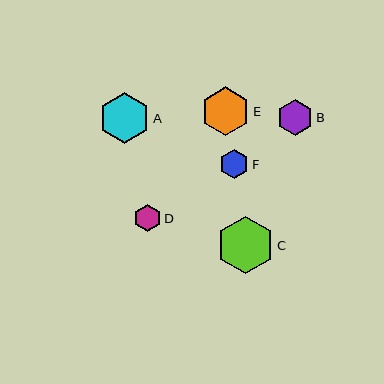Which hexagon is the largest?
Hexagon C is the largest with a size of approximately 58 pixels.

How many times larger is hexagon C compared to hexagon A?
Hexagon C is approximately 1.1 times the size of hexagon A.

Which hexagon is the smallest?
Hexagon D is the smallest with a size of approximately 27 pixels.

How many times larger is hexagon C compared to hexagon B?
Hexagon C is approximately 1.6 times the size of hexagon B.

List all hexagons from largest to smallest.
From largest to smallest: C, A, E, B, F, D.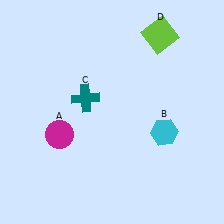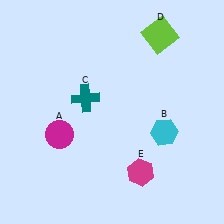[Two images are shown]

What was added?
A magenta hexagon (E) was added in Image 2.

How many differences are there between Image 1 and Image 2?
There is 1 difference between the two images.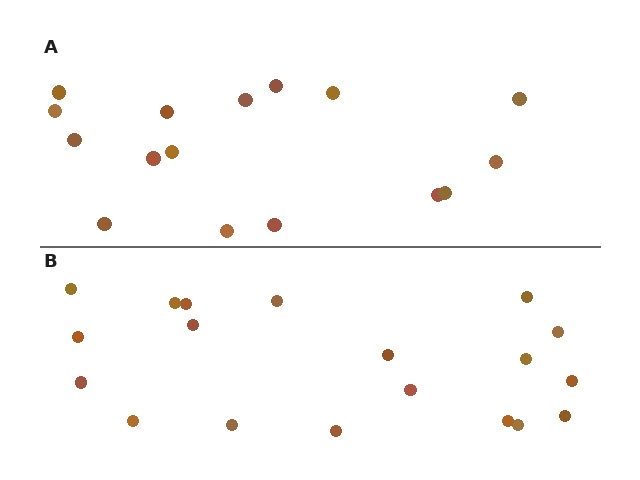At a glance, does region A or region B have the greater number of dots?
Region B (the bottom region) has more dots.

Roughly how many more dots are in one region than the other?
Region B has just a few more — roughly 2 or 3 more dots than region A.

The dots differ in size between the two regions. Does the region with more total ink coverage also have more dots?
No. Region A has more total ink coverage because its dots are larger, but region B actually contains more individual dots. Total area can be misleading — the number of items is what matters here.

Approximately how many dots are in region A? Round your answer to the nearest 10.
About 20 dots. (The exact count is 16, which rounds to 20.)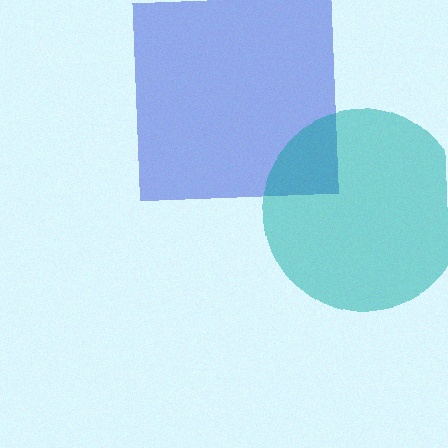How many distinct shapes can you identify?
There are 2 distinct shapes: a blue square, a teal circle.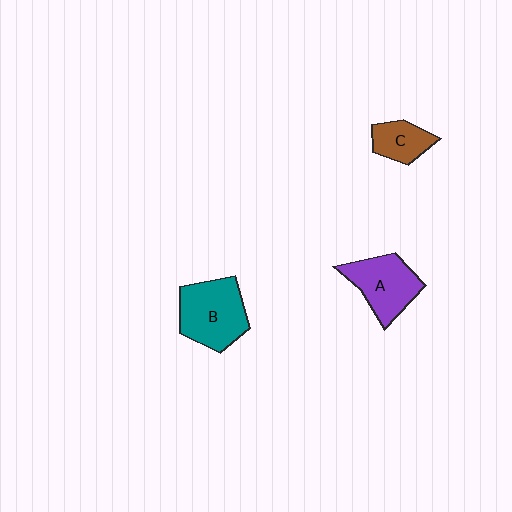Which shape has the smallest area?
Shape C (brown).